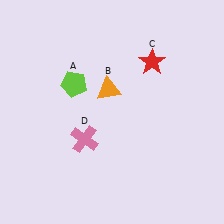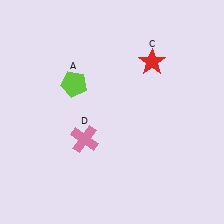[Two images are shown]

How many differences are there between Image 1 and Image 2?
There is 1 difference between the two images.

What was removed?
The orange triangle (B) was removed in Image 2.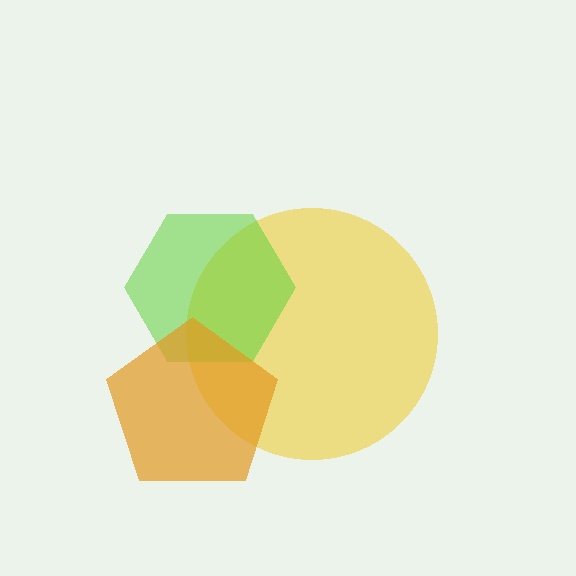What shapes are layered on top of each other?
The layered shapes are: a yellow circle, a lime hexagon, an orange pentagon.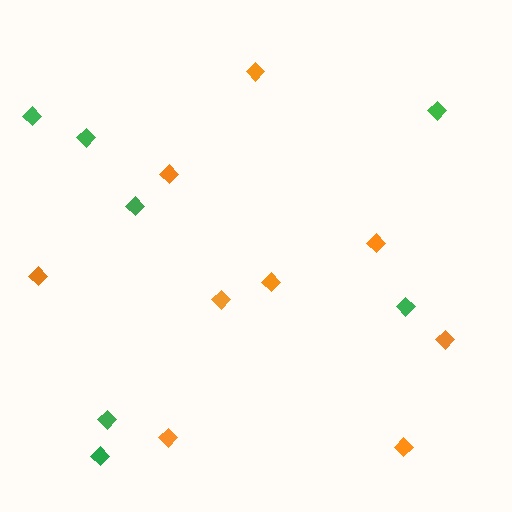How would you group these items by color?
There are 2 groups: one group of orange diamonds (9) and one group of green diamonds (7).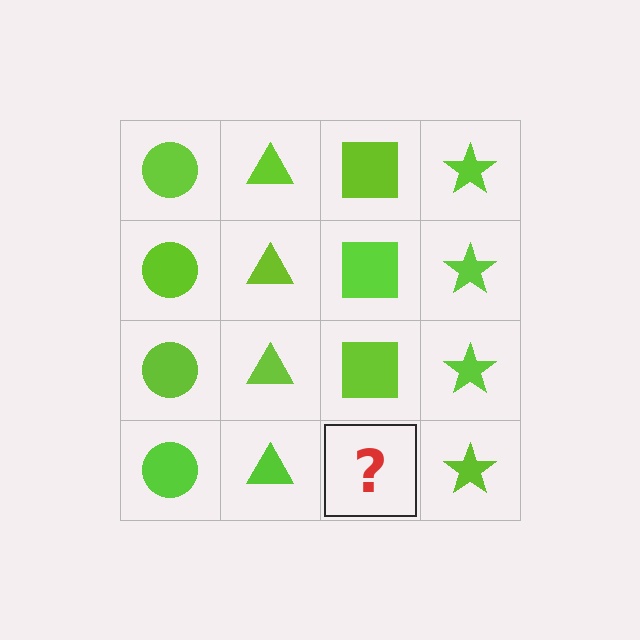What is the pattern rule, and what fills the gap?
The rule is that each column has a consistent shape. The gap should be filled with a lime square.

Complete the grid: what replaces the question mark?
The question mark should be replaced with a lime square.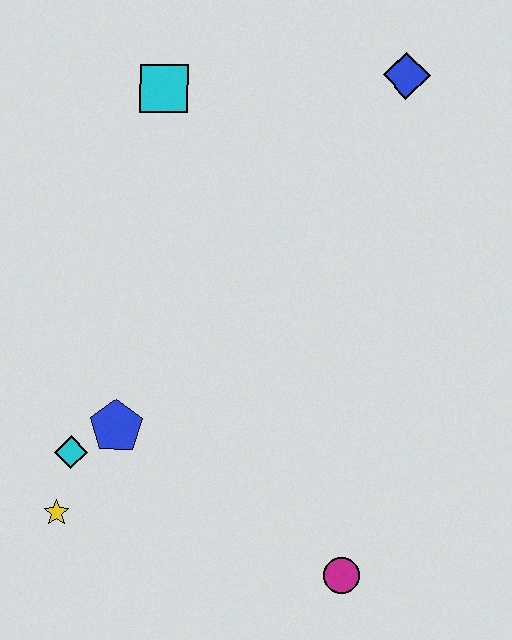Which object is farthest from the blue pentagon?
The blue diamond is farthest from the blue pentagon.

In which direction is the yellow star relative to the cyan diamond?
The yellow star is below the cyan diamond.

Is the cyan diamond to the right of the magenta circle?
No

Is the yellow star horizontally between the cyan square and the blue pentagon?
No